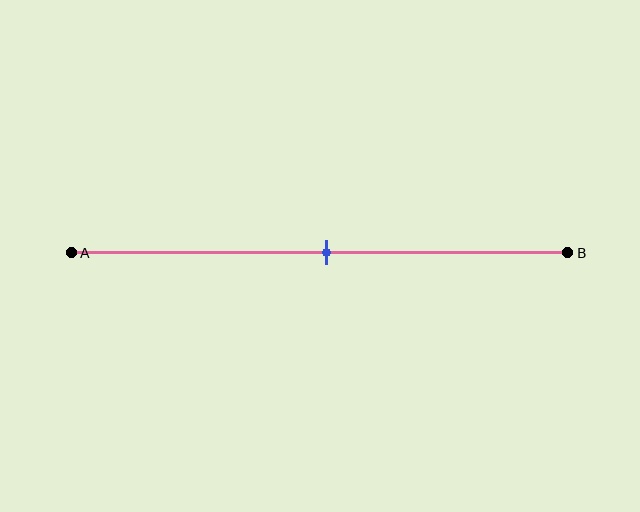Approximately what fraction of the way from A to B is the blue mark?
The blue mark is approximately 50% of the way from A to B.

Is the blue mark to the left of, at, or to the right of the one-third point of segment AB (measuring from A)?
The blue mark is to the right of the one-third point of segment AB.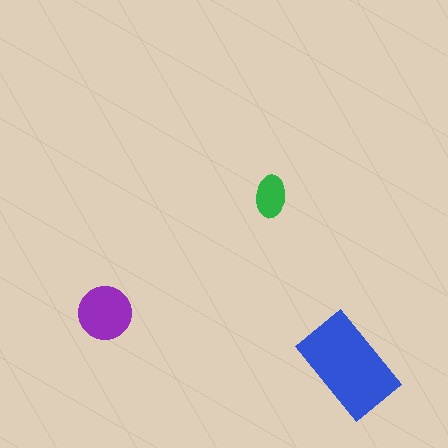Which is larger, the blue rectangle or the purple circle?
The blue rectangle.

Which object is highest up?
The green ellipse is topmost.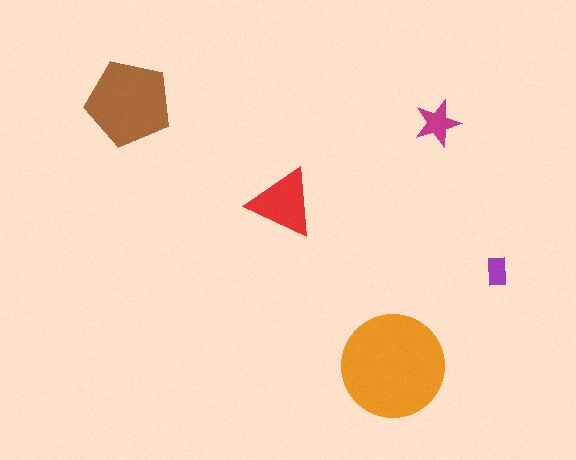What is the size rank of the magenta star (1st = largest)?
4th.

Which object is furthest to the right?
The purple rectangle is rightmost.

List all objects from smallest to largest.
The purple rectangle, the magenta star, the red triangle, the brown pentagon, the orange circle.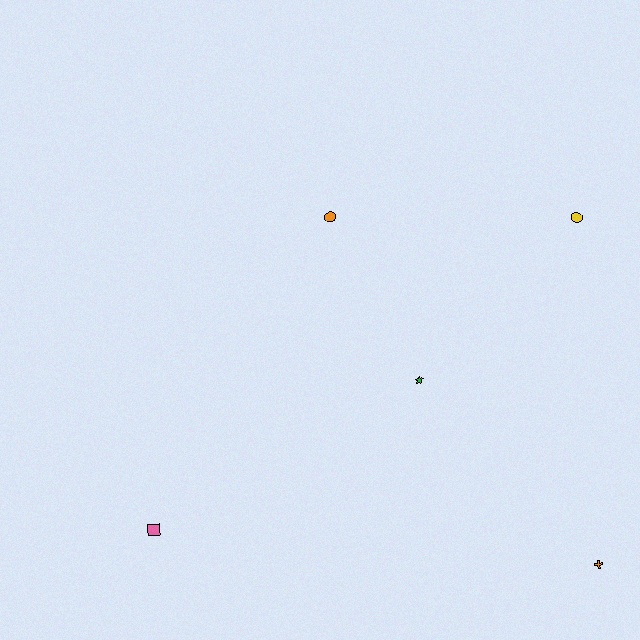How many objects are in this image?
There are 5 objects.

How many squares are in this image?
There is 1 square.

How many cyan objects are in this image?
There are no cyan objects.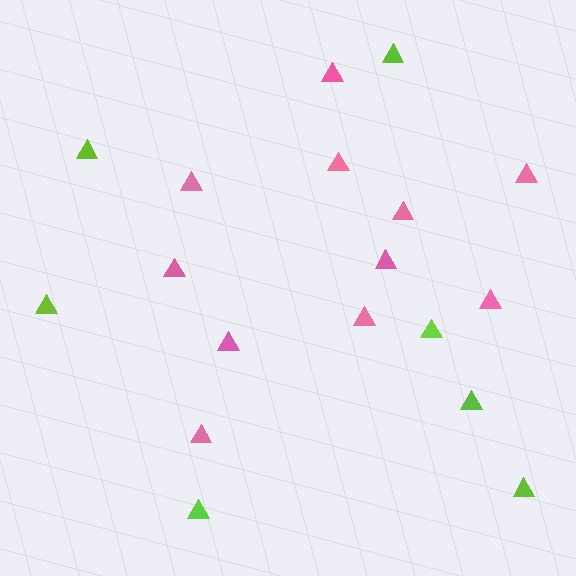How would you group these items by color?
There are 2 groups: one group of lime triangles (7) and one group of pink triangles (11).